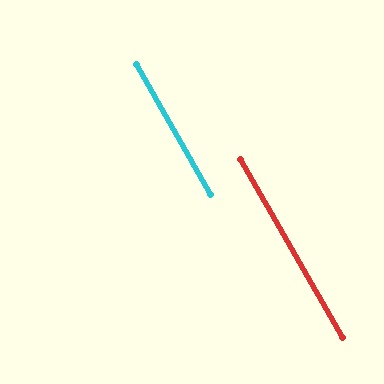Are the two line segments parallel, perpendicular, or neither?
Parallel — their directions differ by only 0.1°.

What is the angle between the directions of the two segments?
Approximately 0 degrees.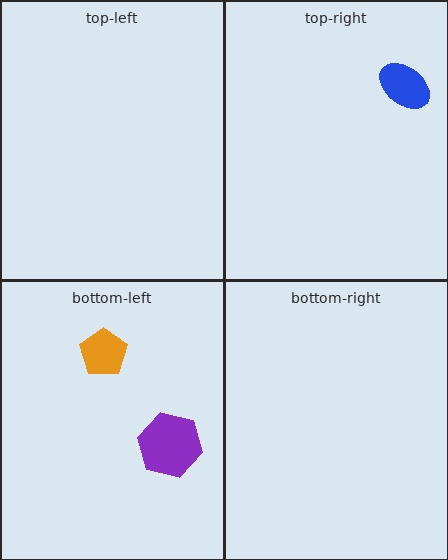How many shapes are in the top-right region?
1.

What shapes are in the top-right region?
The blue ellipse.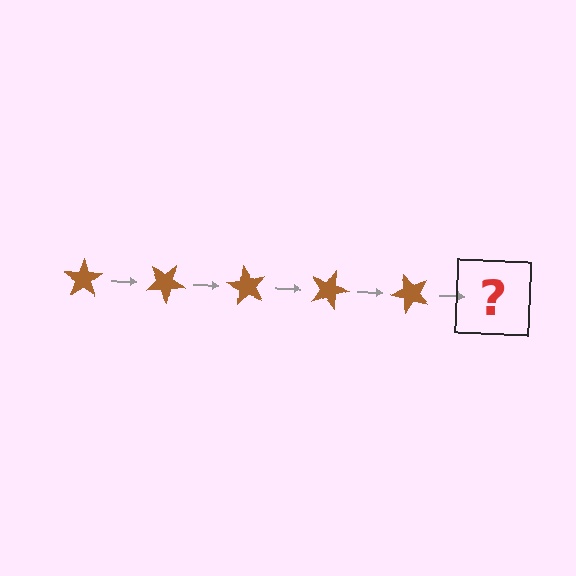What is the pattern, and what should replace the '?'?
The pattern is that the star rotates 30 degrees each step. The '?' should be a brown star rotated 150 degrees.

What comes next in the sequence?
The next element should be a brown star rotated 150 degrees.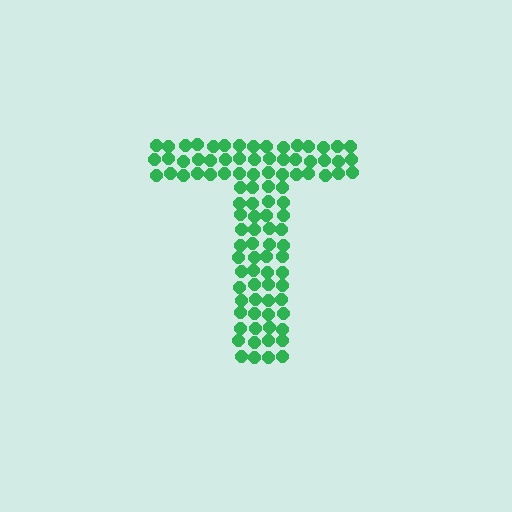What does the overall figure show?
The overall figure shows the letter T.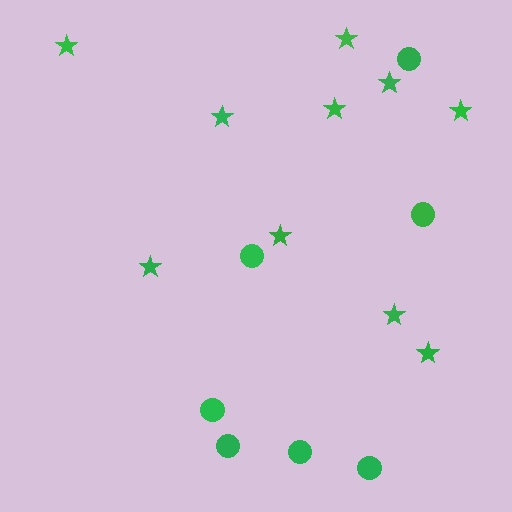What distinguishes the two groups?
There are 2 groups: one group of stars (10) and one group of circles (7).